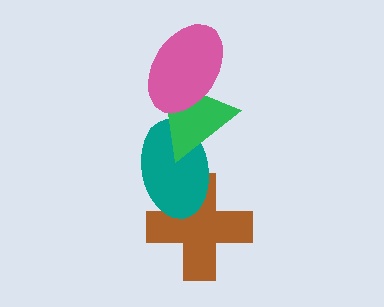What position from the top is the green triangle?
The green triangle is 2nd from the top.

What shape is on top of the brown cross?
The teal ellipse is on top of the brown cross.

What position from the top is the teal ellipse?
The teal ellipse is 3rd from the top.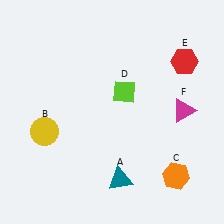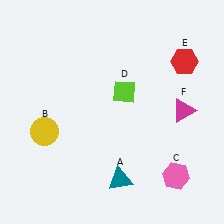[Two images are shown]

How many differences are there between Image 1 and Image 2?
There is 1 difference between the two images.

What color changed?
The hexagon (C) changed from orange in Image 1 to pink in Image 2.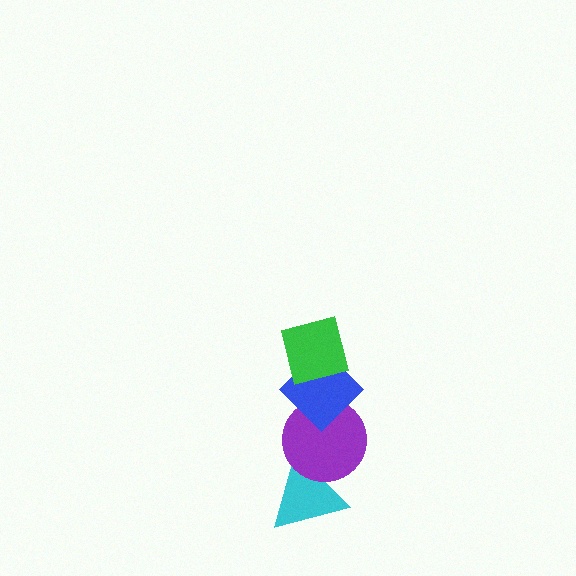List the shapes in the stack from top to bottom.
From top to bottom: the green square, the blue diamond, the purple circle, the cyan triangle.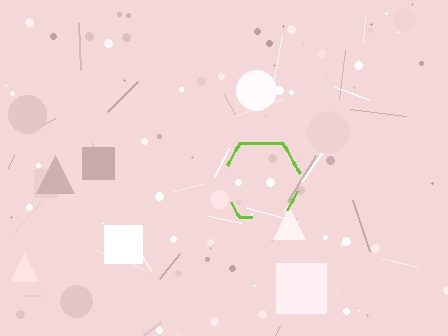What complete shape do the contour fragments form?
The contour fragments form a hexagon.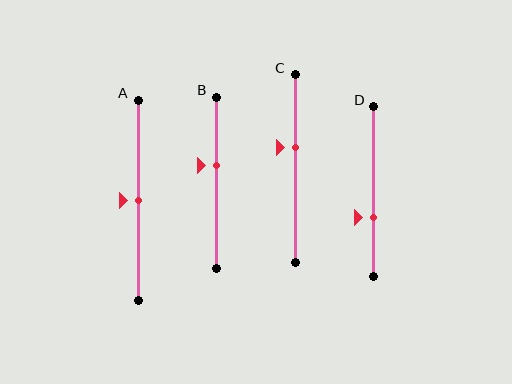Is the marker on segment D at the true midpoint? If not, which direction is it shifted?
No, the marker on segment D is shifted downward by about 15% of the segment length.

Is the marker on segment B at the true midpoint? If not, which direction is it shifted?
No, the marker on segment B is shifted upward by about 10% of the segment length.